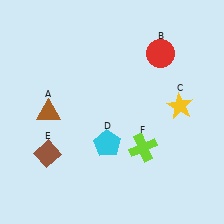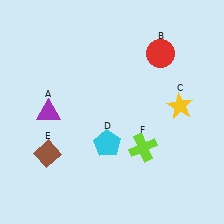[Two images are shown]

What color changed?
The triangle (A) changed from brown in Image 1 to purple in Image 2.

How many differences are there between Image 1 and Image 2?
There is 1 difference between the two images.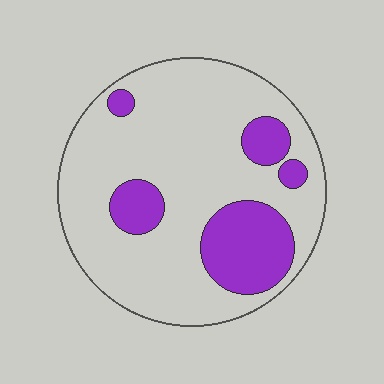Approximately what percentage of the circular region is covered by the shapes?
Approximately 20%.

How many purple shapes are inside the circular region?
5.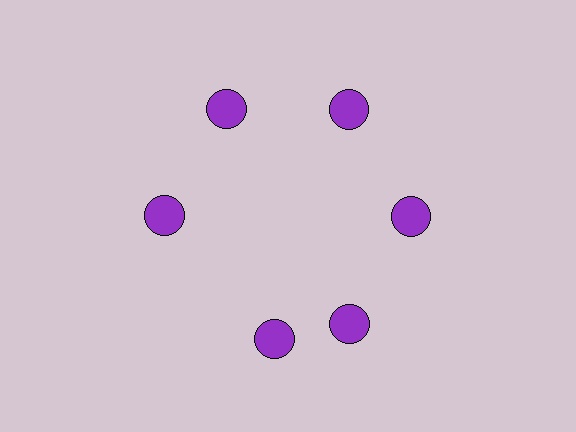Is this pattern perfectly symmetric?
No. The 6 purple circles are arranged in a ring, but one element near the 7 o'clock position is rotated out of alignment along the ring, breaking the 6-fold rotational symmetry.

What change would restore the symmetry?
The symmetry would be restored by rotating it back into even spacing with its neighbors so that all 6 circles sit at equal angles and equal distance from the center.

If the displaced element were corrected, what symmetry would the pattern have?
It would have 6-fold rotational symmetry — the pattern would map onto itself every 60 degrees.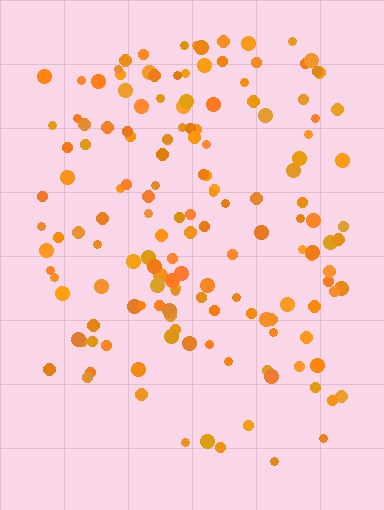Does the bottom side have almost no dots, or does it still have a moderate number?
Still a moderate number, just noticeably fewer than the top.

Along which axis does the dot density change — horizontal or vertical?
Vertical.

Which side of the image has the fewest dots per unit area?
The bottom.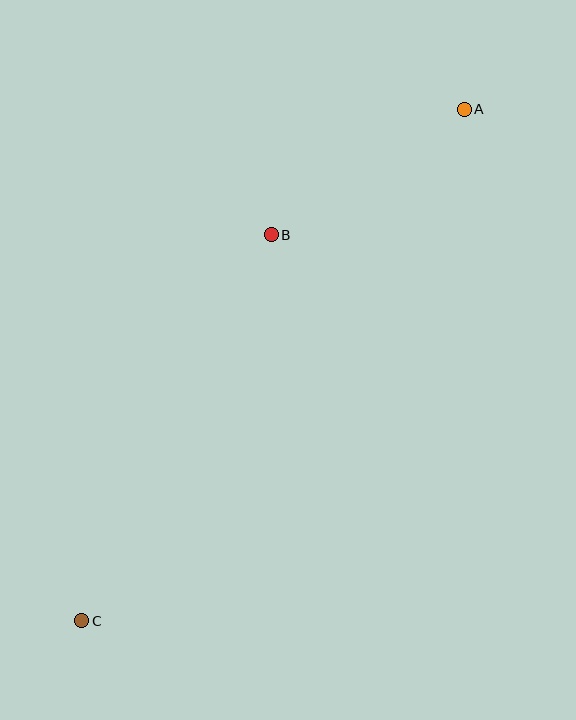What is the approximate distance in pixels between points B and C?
The distance between B and C is approximately 430 pixels.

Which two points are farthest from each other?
Points A and C are farthest from each other.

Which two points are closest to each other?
Points A and B are closest to each other.